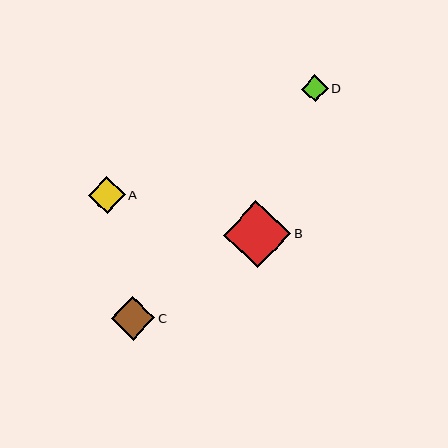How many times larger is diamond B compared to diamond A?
Diamond B is approximately 1.8 times the size of diamond A.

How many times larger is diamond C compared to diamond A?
Diamond C is approximately 1.2 times the size of diamond A.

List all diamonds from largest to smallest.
From largest to smallest: B, C, A, D.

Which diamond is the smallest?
Diamond D is the smallest with a size of approximately 27 pixels.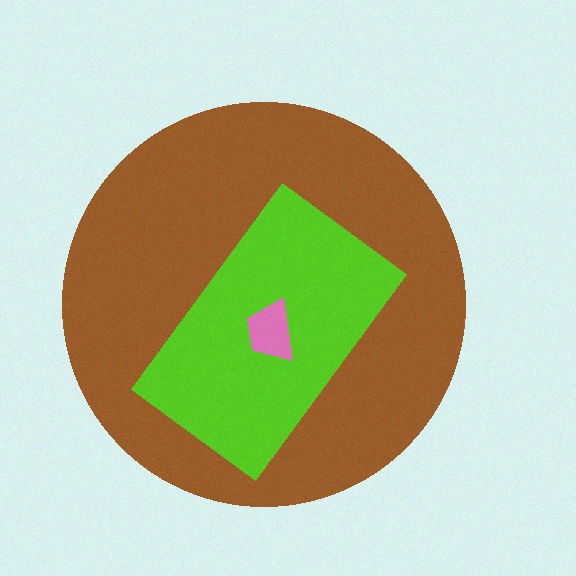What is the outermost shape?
The brown circle.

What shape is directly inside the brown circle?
The lime rectangle.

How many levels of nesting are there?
3.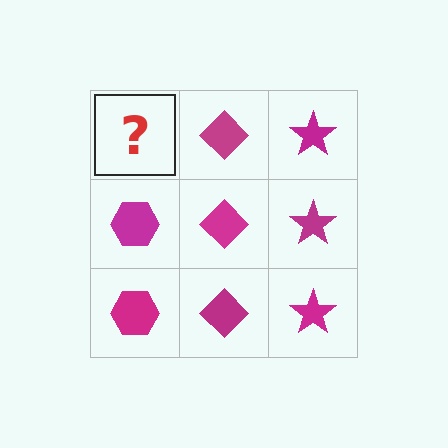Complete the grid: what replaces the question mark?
The question mark should be replaced with a magenta hexagon.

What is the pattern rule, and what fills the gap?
The rule is that each column has a consistent shape. The gap should be filled with a magenta hexagon.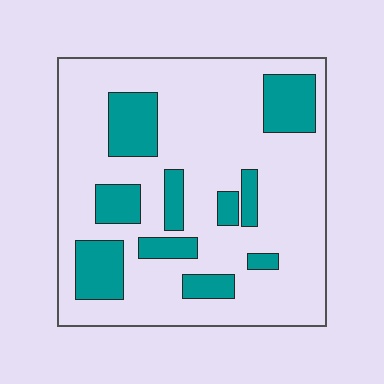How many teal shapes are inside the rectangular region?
10.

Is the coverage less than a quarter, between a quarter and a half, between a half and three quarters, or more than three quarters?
Less than a quarter.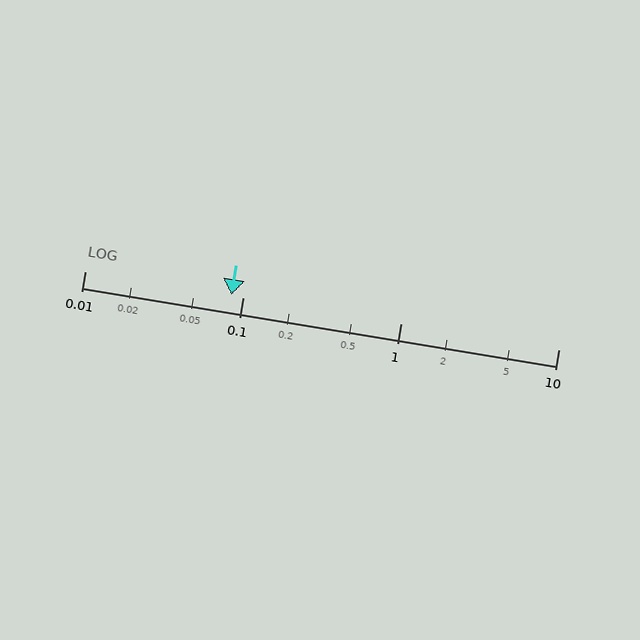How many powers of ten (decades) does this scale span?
The scale spans 3 decades, from 0.01 to 10.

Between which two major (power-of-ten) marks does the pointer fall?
The pointer is between 0.01 and 0.1.